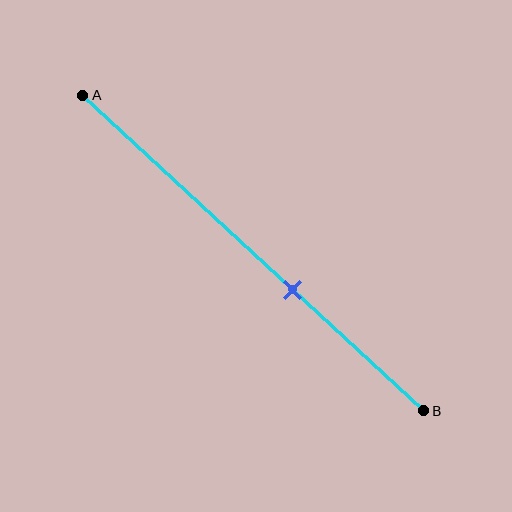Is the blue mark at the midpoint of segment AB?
No, the mark is at about 60% from A, not at the 50% midpoint.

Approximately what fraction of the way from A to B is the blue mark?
The blue mark is approximately 60% of the way from A to B.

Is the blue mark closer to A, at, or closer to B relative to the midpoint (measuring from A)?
The blue mark is closer to point B than the midpoint of segment AB.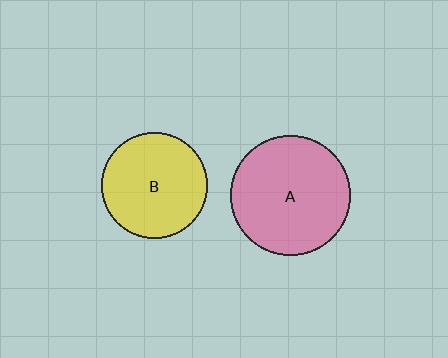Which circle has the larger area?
Circle A (pink).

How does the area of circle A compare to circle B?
Approximately 1.3 times.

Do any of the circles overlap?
No, none of the circles overlap.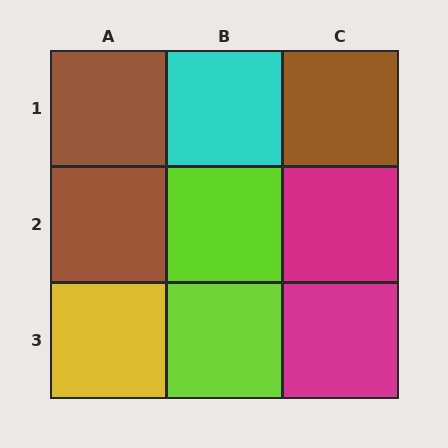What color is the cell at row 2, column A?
Brown.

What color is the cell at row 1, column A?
Brown.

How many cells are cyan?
1 cell is cyan.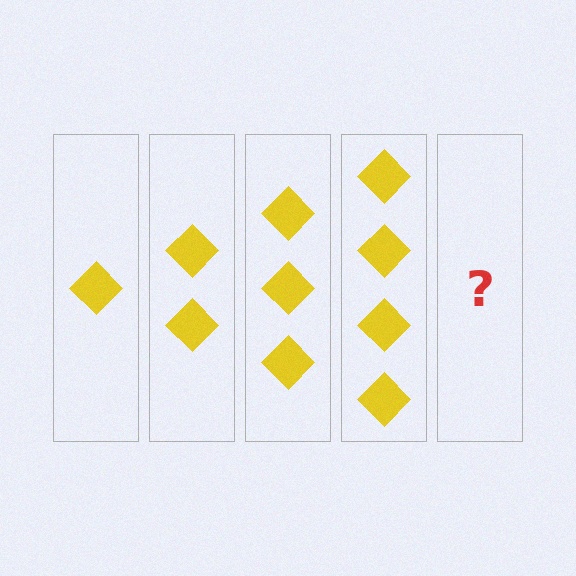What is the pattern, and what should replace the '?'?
The pattern is that each step adds one more diamond. The '?' should be 5 diamonds.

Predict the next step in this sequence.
The next step is 5 diamonds.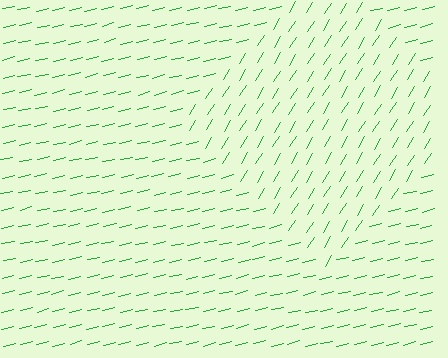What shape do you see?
I see a diamond.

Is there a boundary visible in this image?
Yes, there is a texture boundary formed by a change in line orientation.